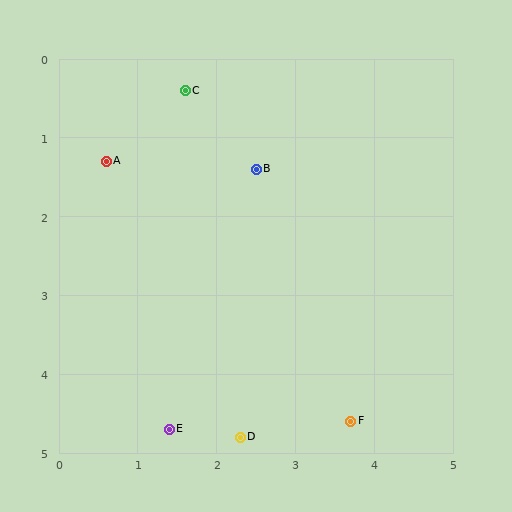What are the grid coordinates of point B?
Point B is at approximately (2.5, 1.4).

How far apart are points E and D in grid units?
Points E and D are about 0.9 grid units apart.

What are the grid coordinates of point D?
Point D is at approximately (2.3, 4.8).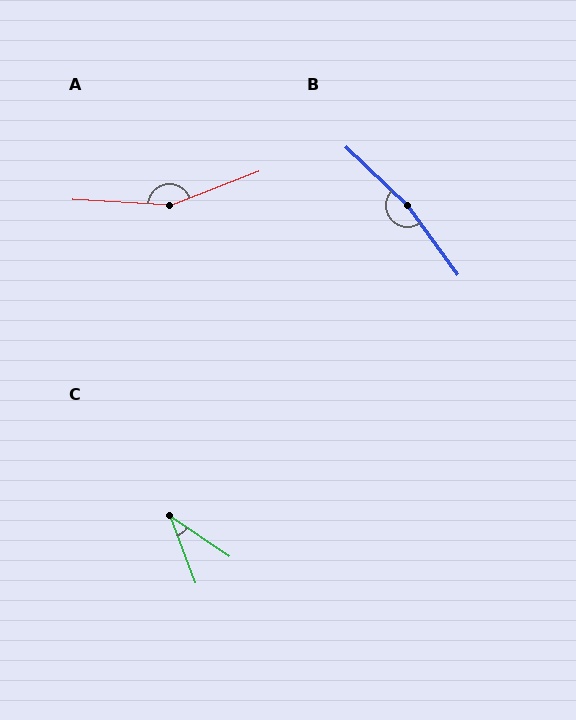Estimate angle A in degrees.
Approximately 155 degrees.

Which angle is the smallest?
C, at approximately 35 degrees.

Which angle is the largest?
B, at approximately 170 degrees.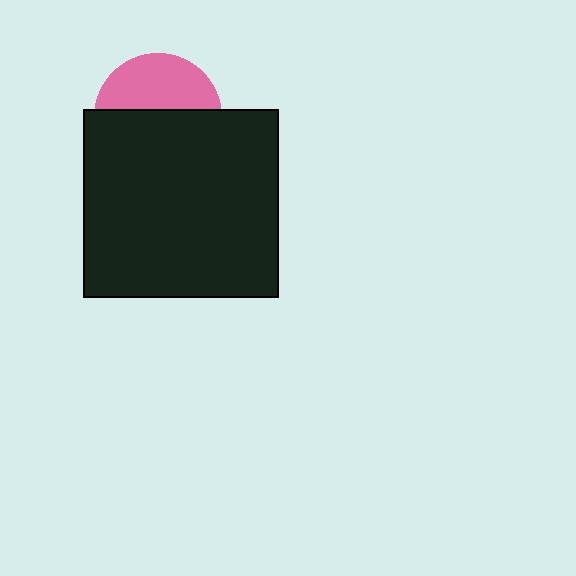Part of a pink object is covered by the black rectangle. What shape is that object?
It is a circle.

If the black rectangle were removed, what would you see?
You would see the complete pink circle.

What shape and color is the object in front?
The object in front is a black rectangle.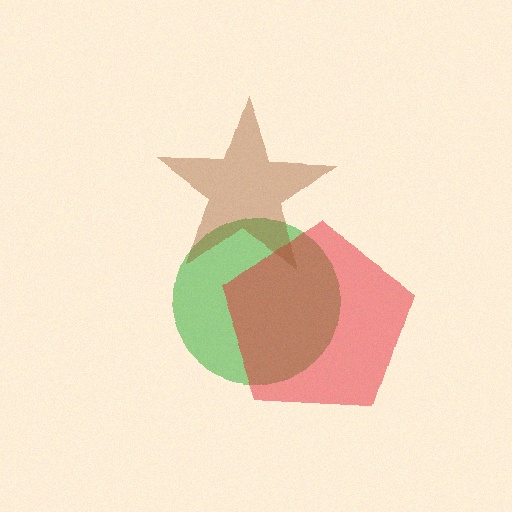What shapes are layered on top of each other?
The layered shapes are: a green circle, a red pentagon, a brown star.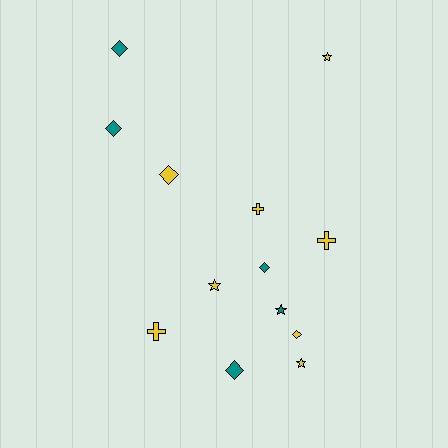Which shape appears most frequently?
Diamond, with 6 objects.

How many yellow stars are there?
There are 3 yellow stars.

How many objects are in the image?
There are 13 objects.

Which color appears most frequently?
Yellow, with 8 objects.